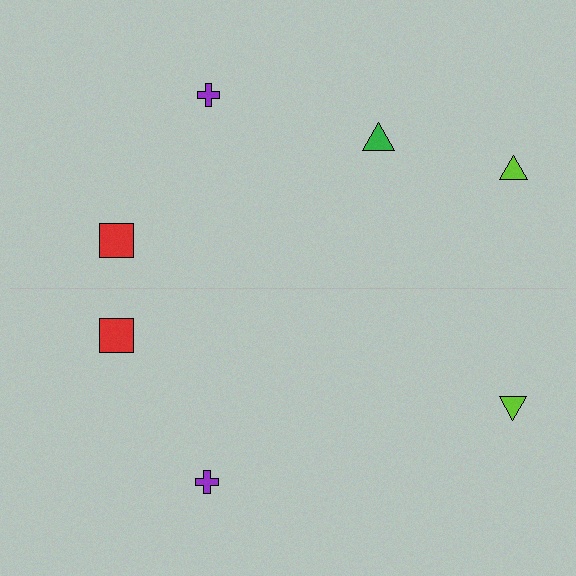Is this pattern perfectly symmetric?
No, the pattern is not perfectly symmetric. A green triangle is missing from the bottom side.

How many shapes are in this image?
There are 7 shapes in this image.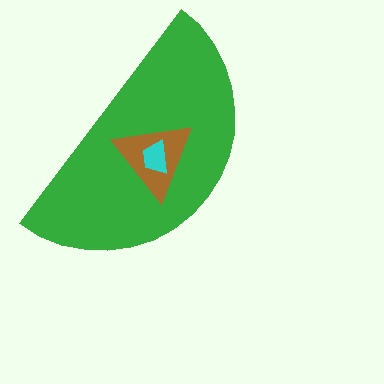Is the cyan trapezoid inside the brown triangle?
Yes.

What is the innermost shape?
The cyan trapezoid.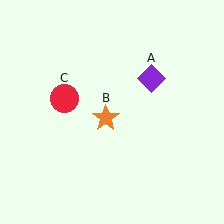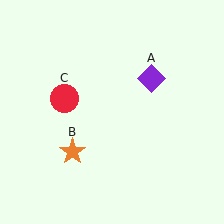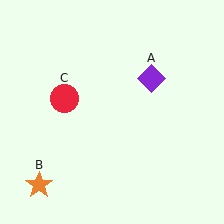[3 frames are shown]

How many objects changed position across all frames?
1 object changed position: orange star (object B).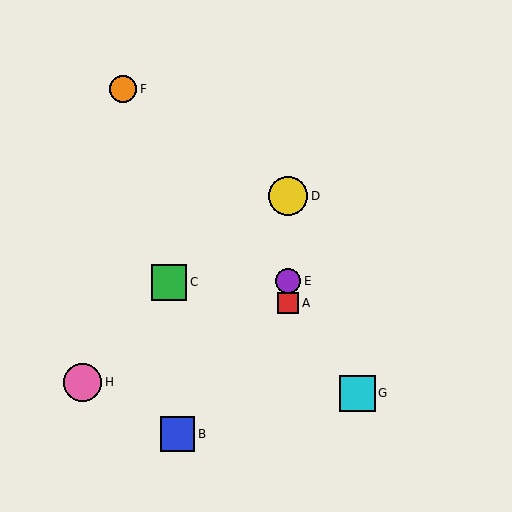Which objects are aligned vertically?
Objects A, D, E are aligned vertically.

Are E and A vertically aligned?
Yes, both are at x≈288.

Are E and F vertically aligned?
No, E is at x≈288 and F is at x≈123.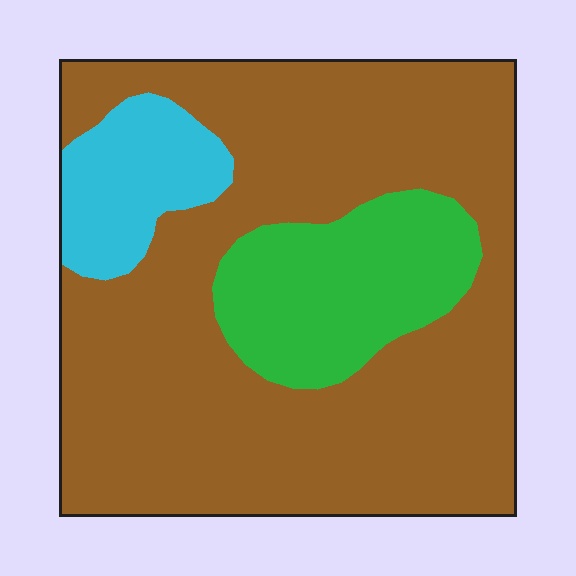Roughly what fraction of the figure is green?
Green covers roughly 15% of the figure.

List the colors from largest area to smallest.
From largest to smallest: brown, green, cyan.